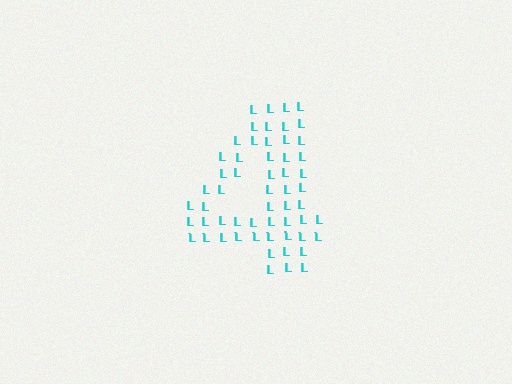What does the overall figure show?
The overall figure shows the digit 4.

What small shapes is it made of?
It is made of small letter L's.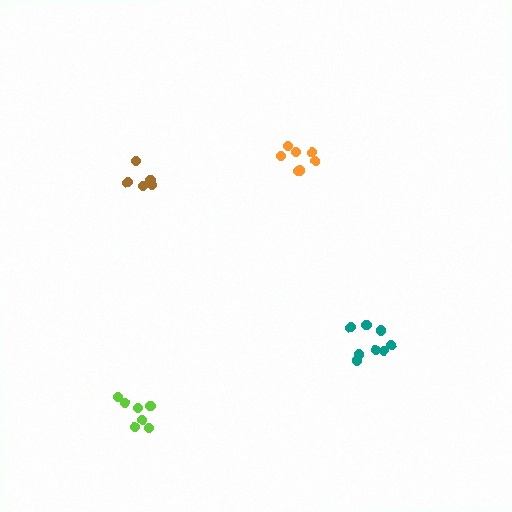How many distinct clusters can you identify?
There are 4 distinct clusters.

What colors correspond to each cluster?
The clusters are colored: orange, teal, brown, lime.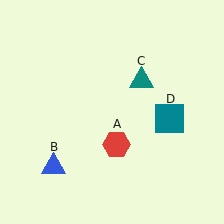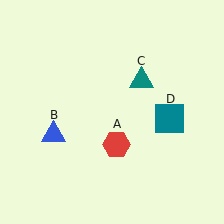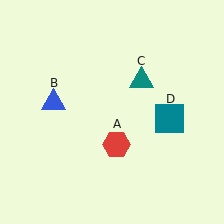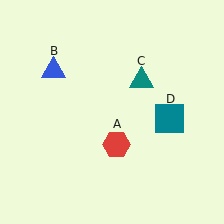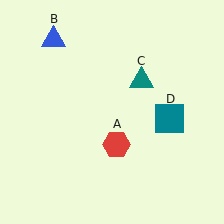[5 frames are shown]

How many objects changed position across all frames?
1 object changed position: blue triangle (object B).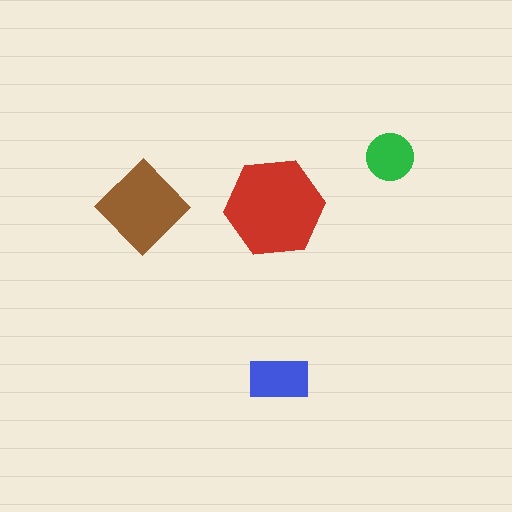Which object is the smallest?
The green circle.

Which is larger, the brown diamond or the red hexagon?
The red hexagon.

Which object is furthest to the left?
The brown diamond is leftmost.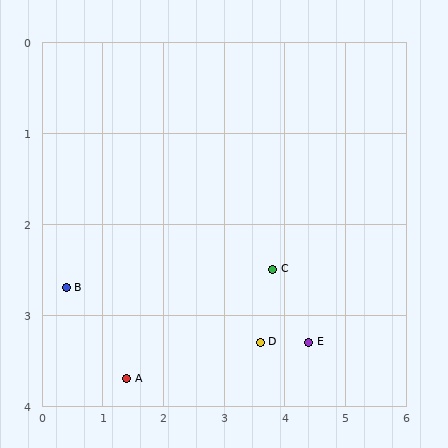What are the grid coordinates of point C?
Point C is at approximately (3.8, 2.5).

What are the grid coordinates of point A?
Point A is at approximately (1.4, 3.7).